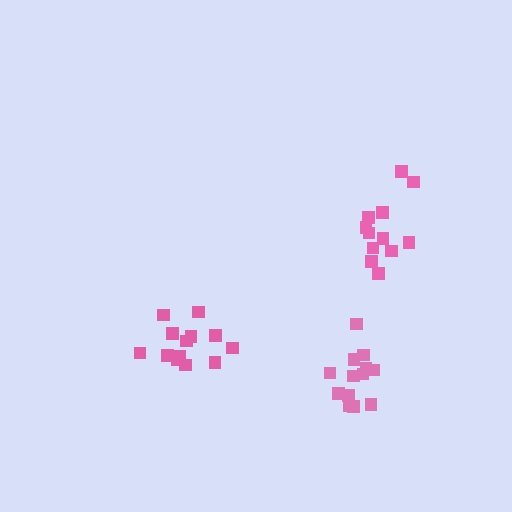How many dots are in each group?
Group 1: 13 dots, Group 2: 12 dots, Group 3: 13 dots (38 total).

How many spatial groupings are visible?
There are 3 spatial groupings.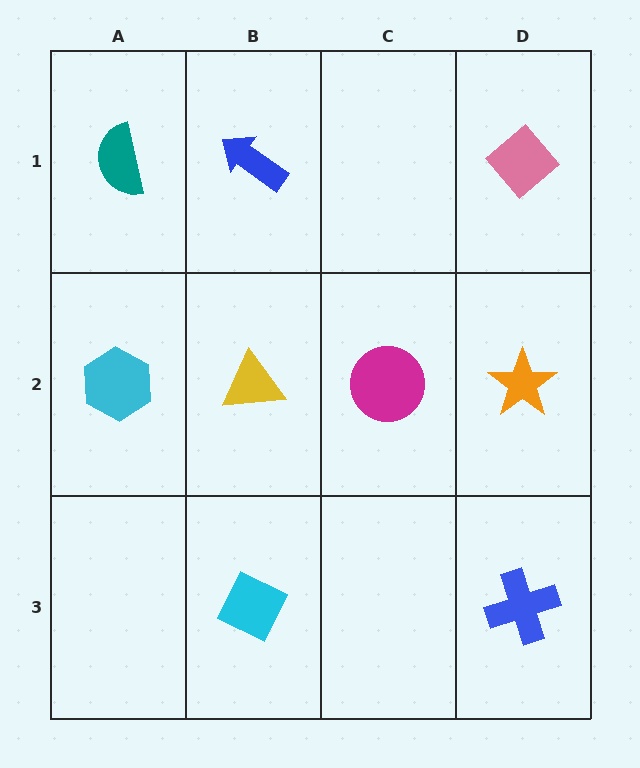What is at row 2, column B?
A yellow triangle.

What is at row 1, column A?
A teal semicircle.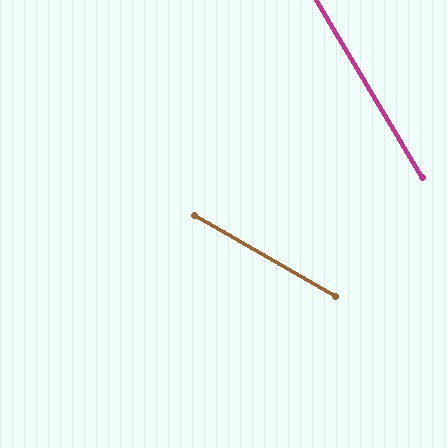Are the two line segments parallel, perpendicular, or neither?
Neither parallel nor perpendicular — they differ by about 30°.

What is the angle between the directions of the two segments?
Approximately 30 degrees.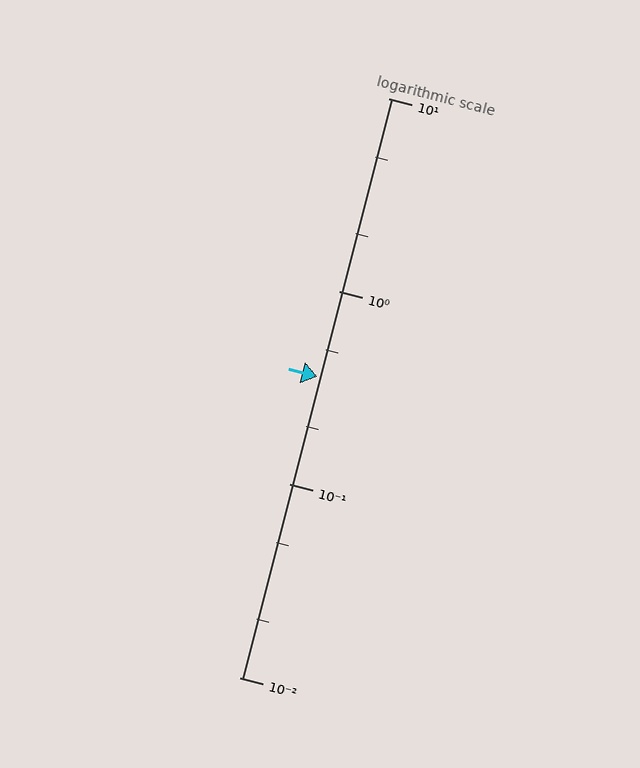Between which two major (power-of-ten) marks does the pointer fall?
The pointer is between 0.1 and 1.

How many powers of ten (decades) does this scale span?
The scale spans 3 decades, from 0.01 to 10.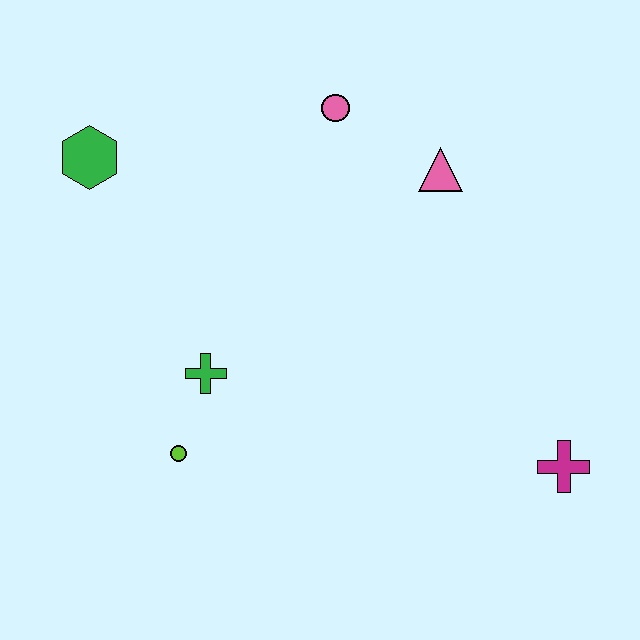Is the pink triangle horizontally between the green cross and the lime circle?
No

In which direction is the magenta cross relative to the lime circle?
The magenta cross is to the right of the lime circle.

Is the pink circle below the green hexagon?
No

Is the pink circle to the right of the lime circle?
Yes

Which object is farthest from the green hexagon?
The magenta cross is farthest from the green hexagon.